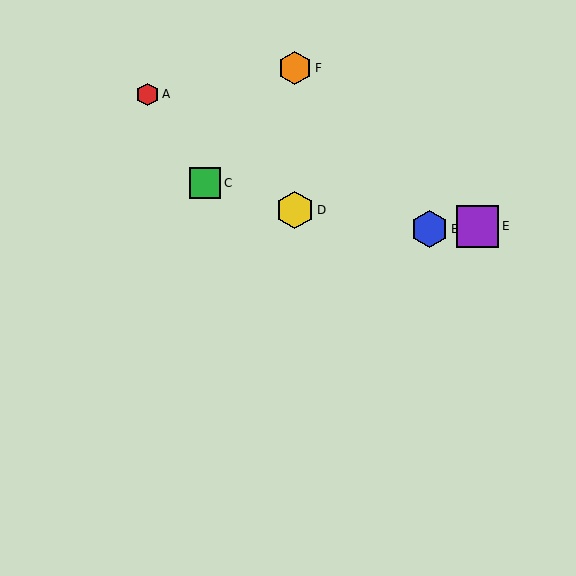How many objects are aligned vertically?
2 objects (D, F) are aligned vertically.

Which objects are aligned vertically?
Objects D, F are aligned vertically.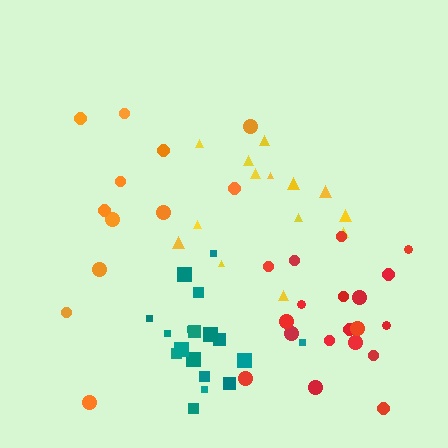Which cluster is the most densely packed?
Teal.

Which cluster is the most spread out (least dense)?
Orange.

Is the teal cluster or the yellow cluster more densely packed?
Teal.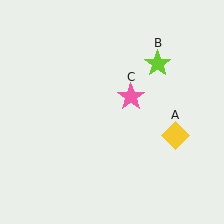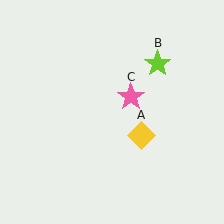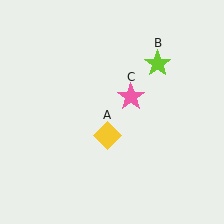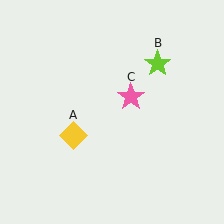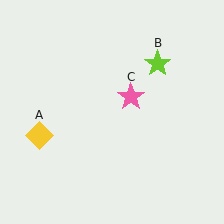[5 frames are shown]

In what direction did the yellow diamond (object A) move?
The yellow diamond (object A) moved left.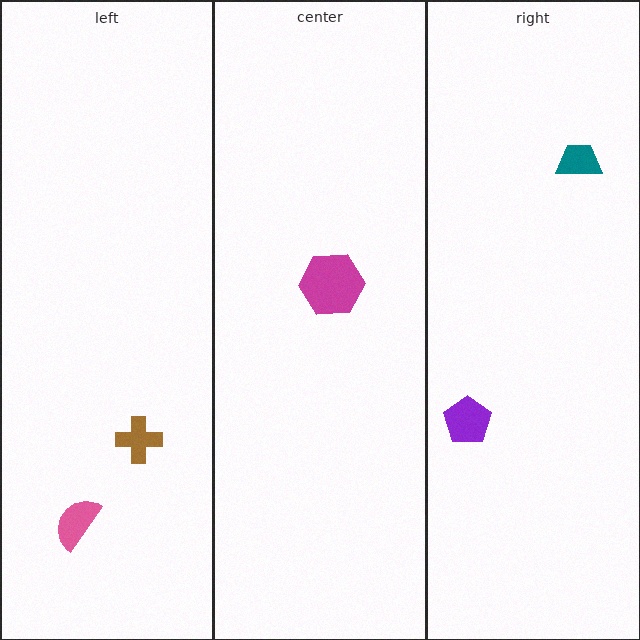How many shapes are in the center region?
1.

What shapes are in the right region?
The teal trapezoid, the purple pentagon.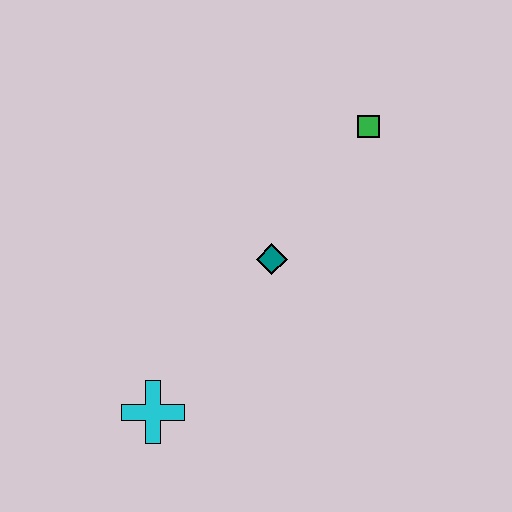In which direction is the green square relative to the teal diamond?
The green square is above the teal diamond.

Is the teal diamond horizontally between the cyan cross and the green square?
Yes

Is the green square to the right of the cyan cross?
Yes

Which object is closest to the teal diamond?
The green square is closest to the teal diamond.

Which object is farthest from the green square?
The cyan cross is farthest from the green square.